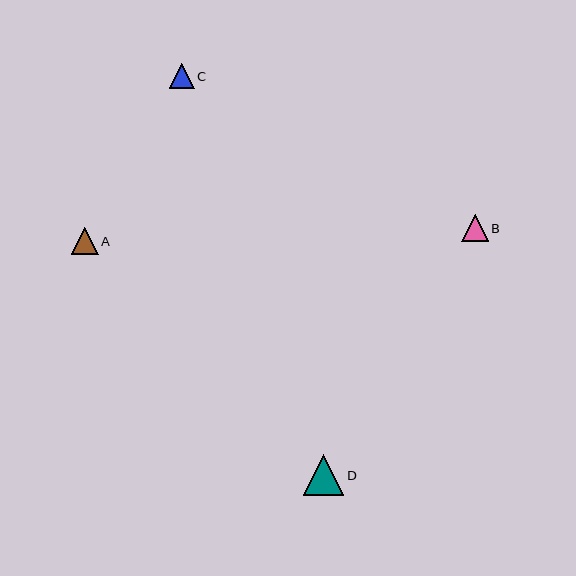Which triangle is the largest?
Triangle D is the largest with a size of approximately 40 pixels.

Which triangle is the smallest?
Triangle C is the smallest with a size of approximately 25 pixels.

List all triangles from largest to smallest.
From largest to smallest: D, A, B, C.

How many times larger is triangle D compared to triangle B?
Triangle D is approximately 1.5 times the size of triangle B.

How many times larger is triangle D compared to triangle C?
Triangle D is approximately 1.6 times the size of triangle C.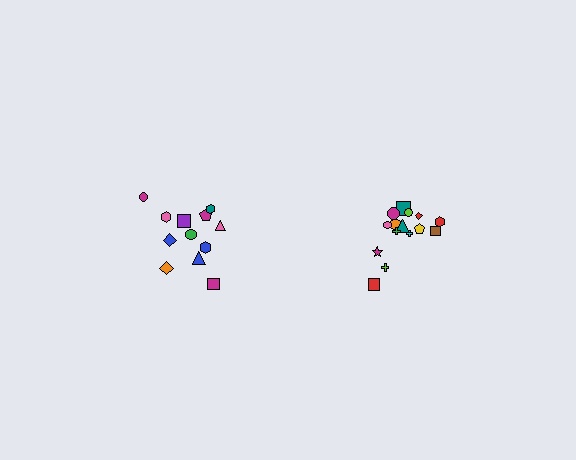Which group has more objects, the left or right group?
The right group.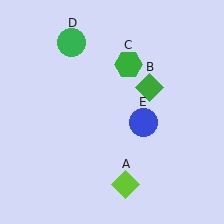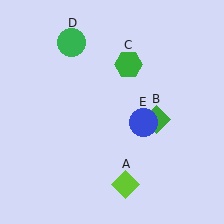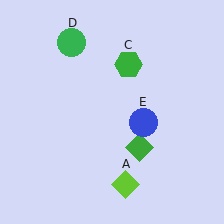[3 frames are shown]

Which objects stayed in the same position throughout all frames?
Lime diamond (object A) and green hexagon (object C) and green circle (object D) and blue circle (object E) remained stationary.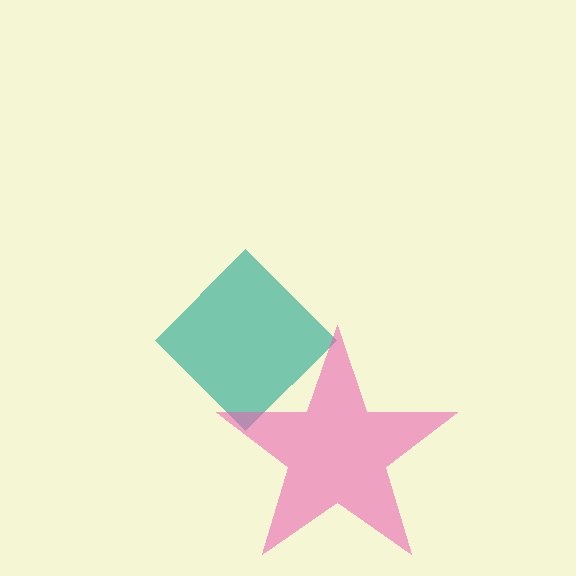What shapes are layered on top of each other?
The layered shapes are: a teal diamond, a pink star.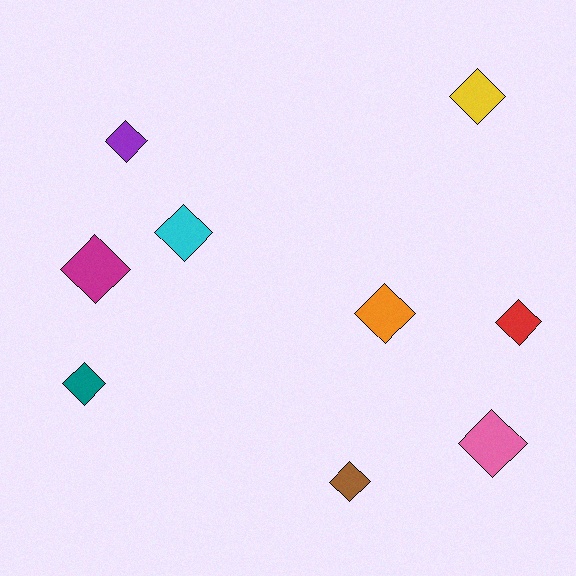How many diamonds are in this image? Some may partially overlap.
There are 9 diamonds.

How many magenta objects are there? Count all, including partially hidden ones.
There is 1 magenta object.